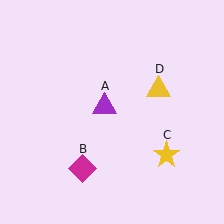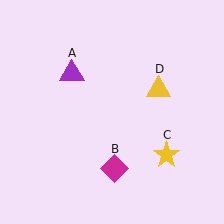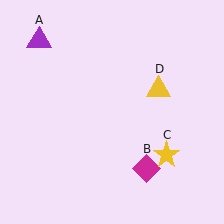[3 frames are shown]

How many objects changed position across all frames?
2 objects changed position: purple triangle (object A), magenta diamond (object B).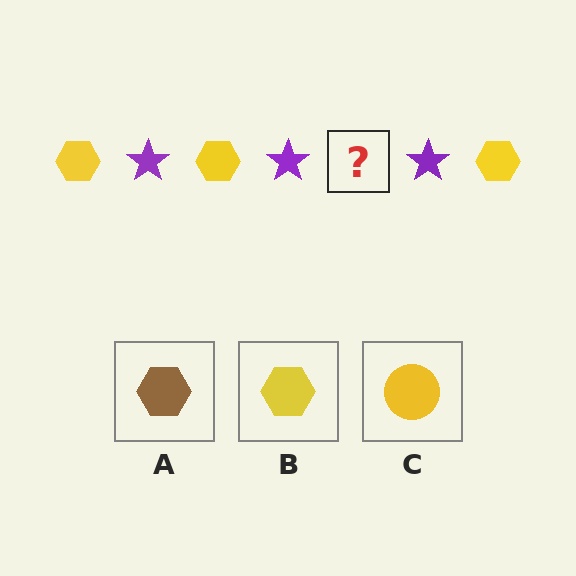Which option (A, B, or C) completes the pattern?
B.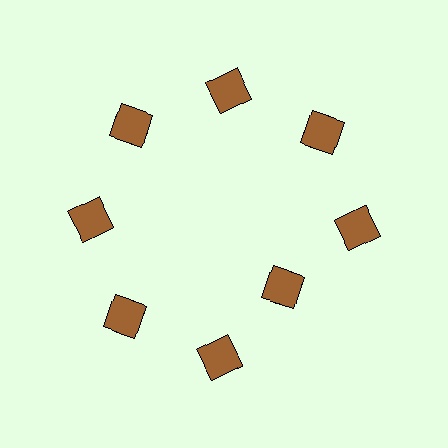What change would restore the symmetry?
The symmetry would be restored by moving it outward, back onto the ring so that all 8 diamonds sit at equal angles and equal distance from the center.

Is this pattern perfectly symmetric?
No. The 8 brown diamonds are arranged in a ring, but one element near the 4 o'clock position is pulled inward toward the center, breaking the 8-fold rotational symmetry.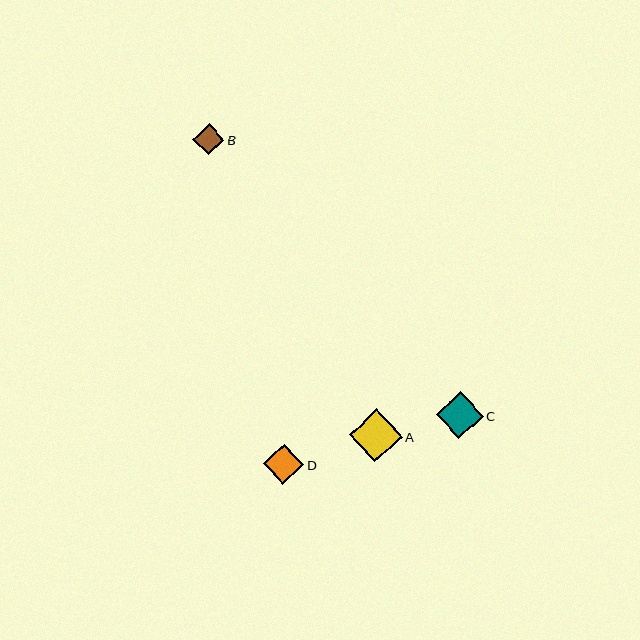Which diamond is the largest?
Diamond A is the largest with a size of approximately 53 pixels.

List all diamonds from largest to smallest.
From largest to smallest: A, C, D, B.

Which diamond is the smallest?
Diamond B is the smallest with a size of approximately 32 pixels.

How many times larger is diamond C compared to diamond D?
Diamond C is approximately 1.2 times the size of diamond D.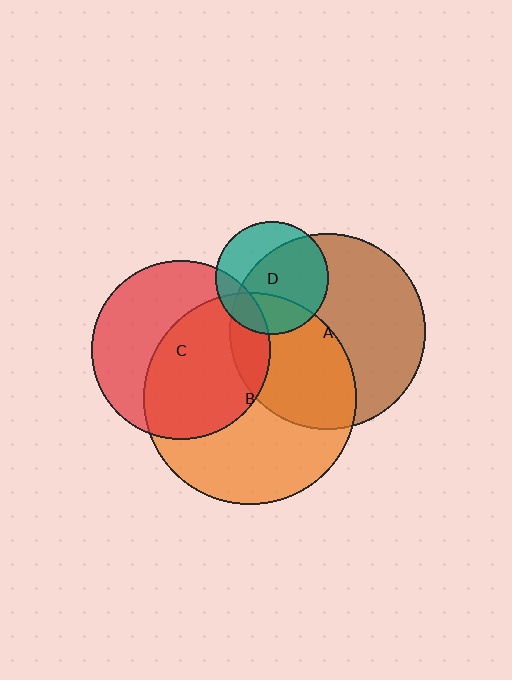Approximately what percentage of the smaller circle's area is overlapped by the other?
Approximately 15%.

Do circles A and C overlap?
Yes.